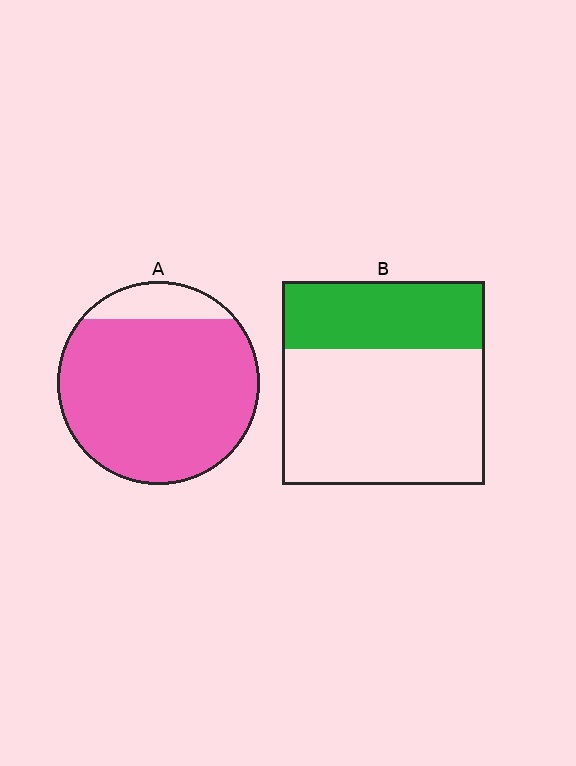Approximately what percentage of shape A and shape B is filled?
A is approximately 85% and B is approximately 35%.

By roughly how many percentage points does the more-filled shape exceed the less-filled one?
By roughly 55 percentage points (A over B).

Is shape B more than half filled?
No.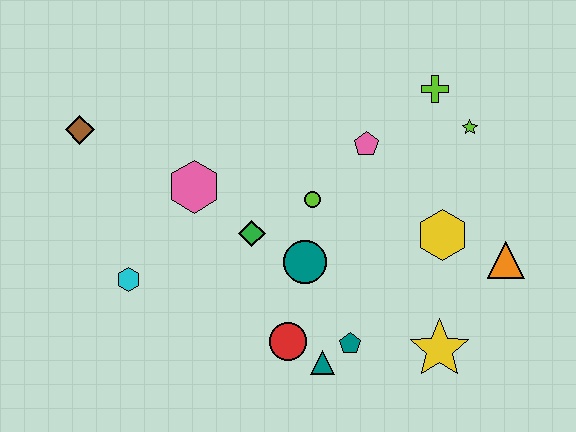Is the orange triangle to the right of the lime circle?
Yes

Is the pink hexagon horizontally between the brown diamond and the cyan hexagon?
No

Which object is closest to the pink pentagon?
The lime circle is closest to the pink pentagon.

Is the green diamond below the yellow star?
No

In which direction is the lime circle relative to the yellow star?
The lime circle is above the yellow star.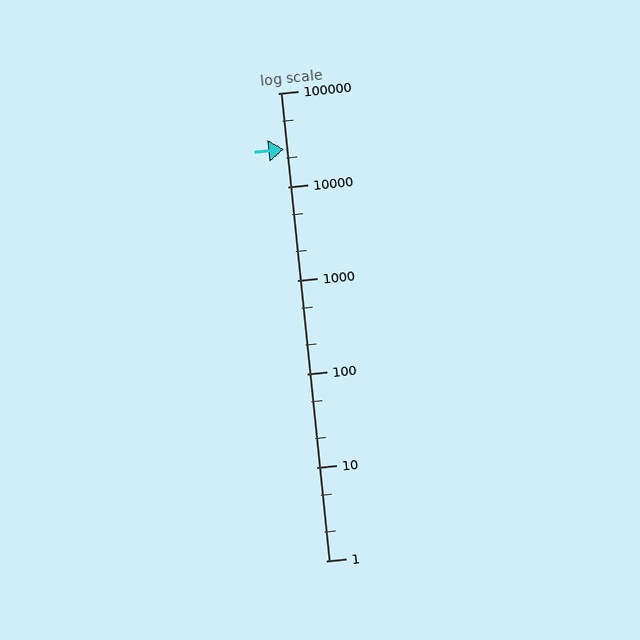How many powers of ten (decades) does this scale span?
The scale spans 5 decades, from 1 to 100000.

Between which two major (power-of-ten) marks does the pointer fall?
The pointer is between 10000 and 100000.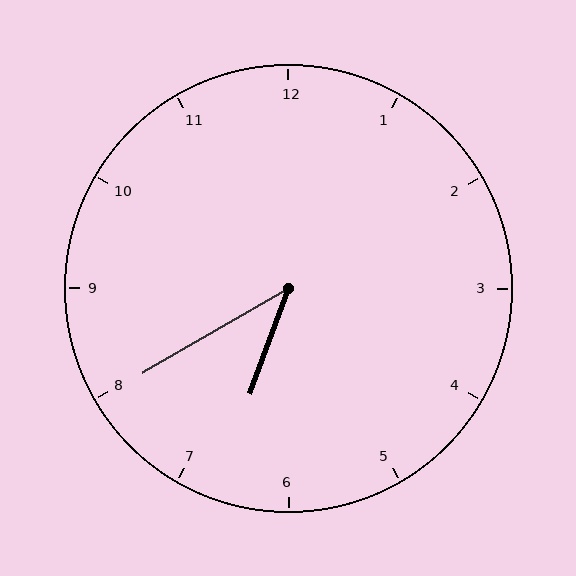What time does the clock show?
6:40.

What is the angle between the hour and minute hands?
Approximately 40 degrees.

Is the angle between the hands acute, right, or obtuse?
It is acute.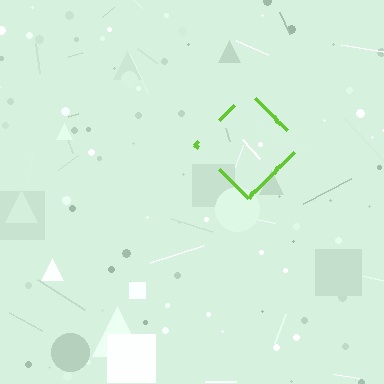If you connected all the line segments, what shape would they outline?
They would outline a diamond.